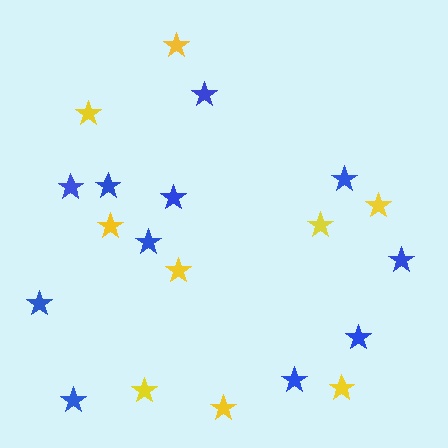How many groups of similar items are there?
There are 2 groups: one group of yellow stars (9) and one group of blue stars (11).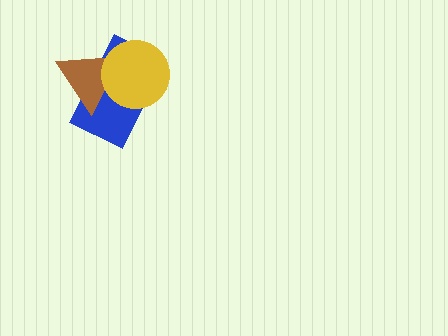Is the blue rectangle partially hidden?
Yes, it is partially covered by another shape.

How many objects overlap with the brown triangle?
2 objects overlap with the brown triangle.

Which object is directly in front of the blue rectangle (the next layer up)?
The brown triangle is directly in front of the blue rectangle.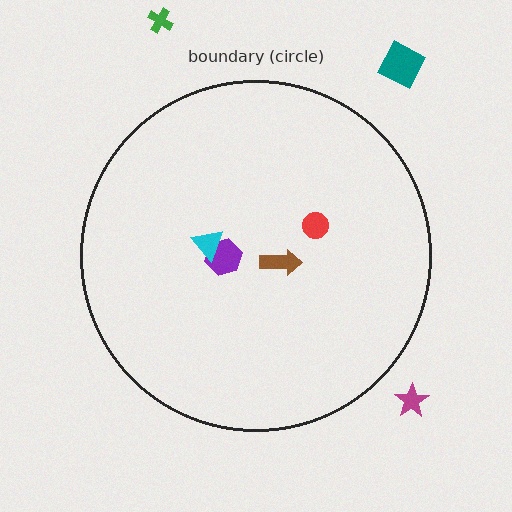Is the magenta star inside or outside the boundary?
Outside.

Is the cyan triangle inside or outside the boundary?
Inside.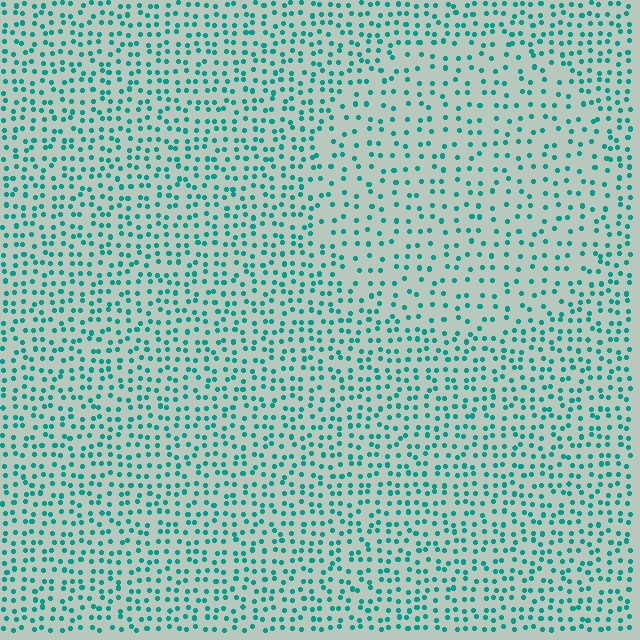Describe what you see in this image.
The image contains small teal elements arranged at two different densities. A circle-shaped region is visible where the elements are less densely packed than the surrounding area.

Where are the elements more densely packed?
The elements are more densely packed outside the circle boundary.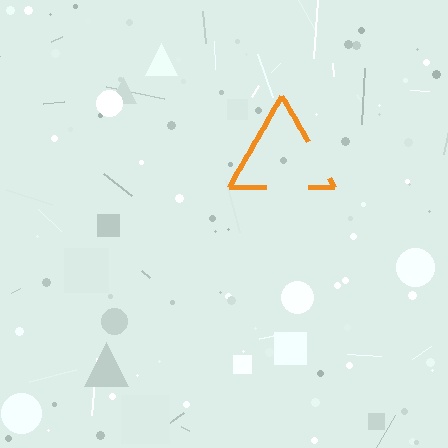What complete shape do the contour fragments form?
The contour fragments form a triangle.